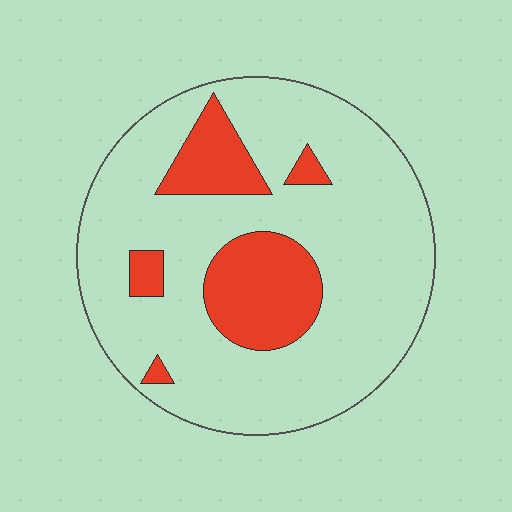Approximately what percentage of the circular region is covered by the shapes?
Approximately 20%.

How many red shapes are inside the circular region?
5.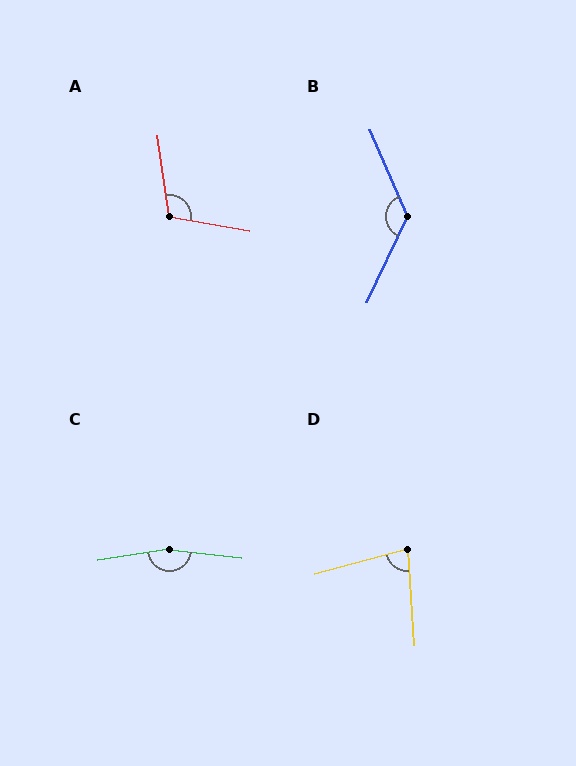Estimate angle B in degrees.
Approximately 131 degrees.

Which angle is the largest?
C, at approximately 165 degrees.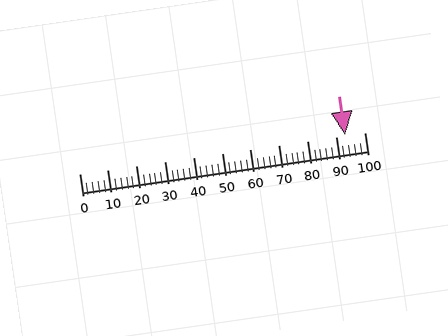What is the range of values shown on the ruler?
The ruler shows values from 0 to 100.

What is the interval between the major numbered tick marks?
The major tick marks are spaced 10 units apart.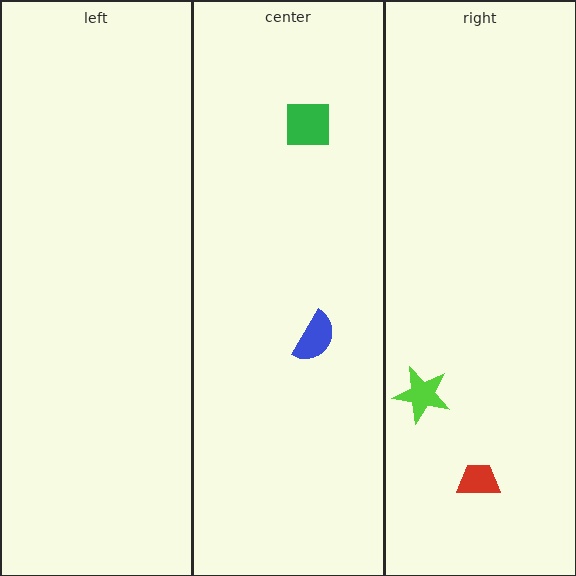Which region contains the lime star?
The right region.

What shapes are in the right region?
The lime star, the red trapezoid.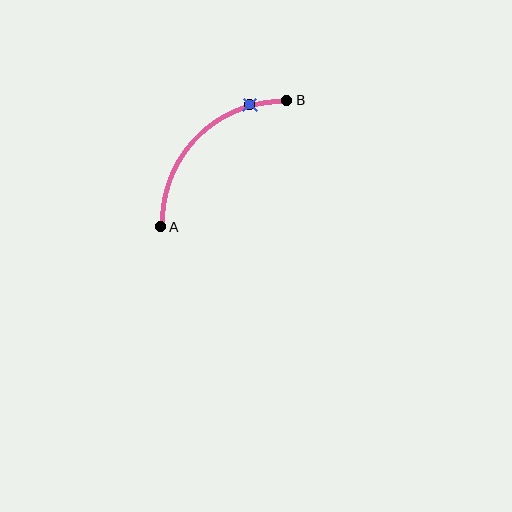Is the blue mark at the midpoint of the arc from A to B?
No. The blue mark lies on the arc but is closer to endpoint B. The arc midpoint would be at the point on the curve equidistant along the arc from both A and B.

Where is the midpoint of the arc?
The arc midpoint is the point on the curve farthest from the straight line joining A and B. It sits above and to the left of that line.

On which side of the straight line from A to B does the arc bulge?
The arc bulges above and to the left of the straight line connecting A and B.